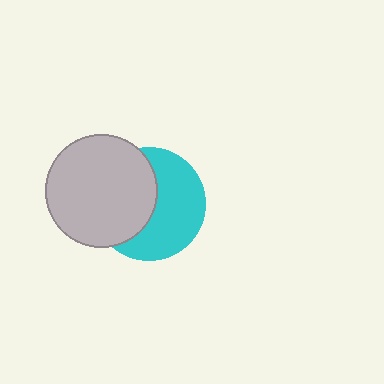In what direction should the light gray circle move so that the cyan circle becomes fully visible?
The light gray circle should move left. That is the shortest direction to clear the overlap and leave the cyan circle fully visible.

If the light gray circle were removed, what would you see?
You would see the complete cyan circle.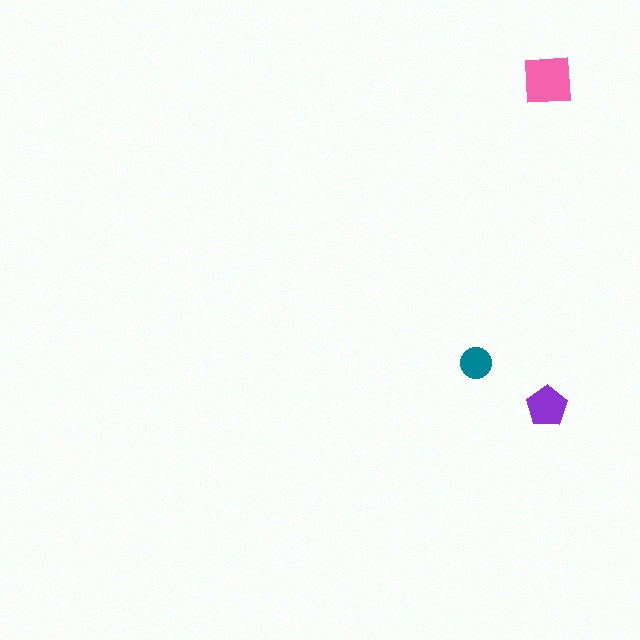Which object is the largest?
The pink square.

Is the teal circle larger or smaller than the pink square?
Smaller.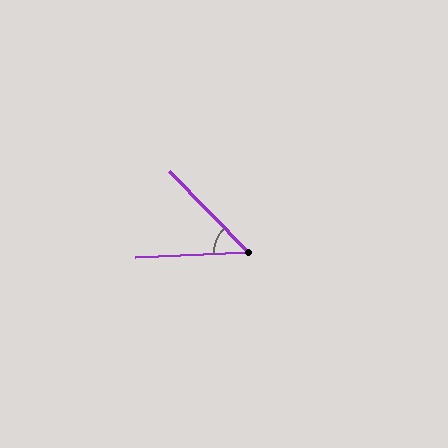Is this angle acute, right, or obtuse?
It is acute.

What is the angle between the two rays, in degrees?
Approximately 48 degrees.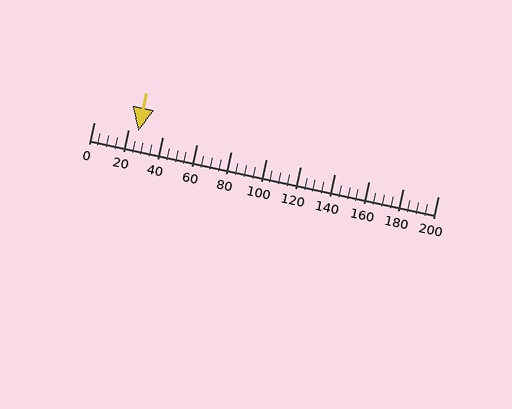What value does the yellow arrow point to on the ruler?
The yellow arrow points to approximately 26.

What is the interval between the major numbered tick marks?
The major tick marks are spaced 20 units apart.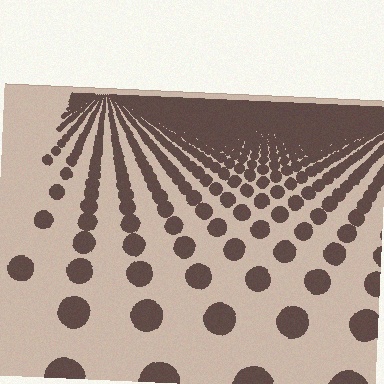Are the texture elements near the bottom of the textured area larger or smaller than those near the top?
Larger. Near the bottom, elements are closer to the viewer and appear at a bigger on-screen size.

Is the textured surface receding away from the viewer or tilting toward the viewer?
The surface is receding away from the viewer. Texture elements get smaller and denser toward the top.